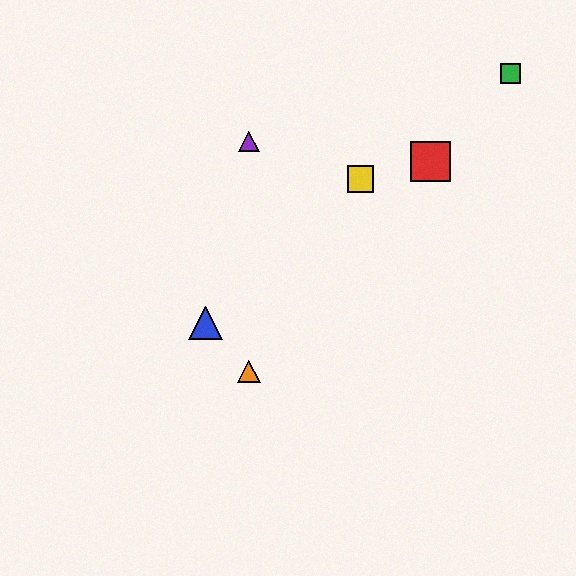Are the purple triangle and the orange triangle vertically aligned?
Yes, both are at x≈249.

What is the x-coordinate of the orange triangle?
The orange triangle is at x≈249.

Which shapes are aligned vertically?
The purple triangle, the orange triangle are aligned vertically.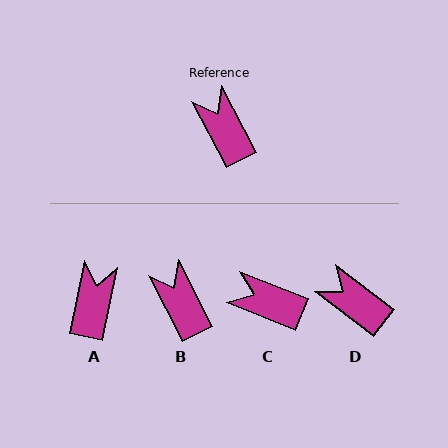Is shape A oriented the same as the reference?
No, it is off by about 39 degrees.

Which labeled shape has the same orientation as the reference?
B.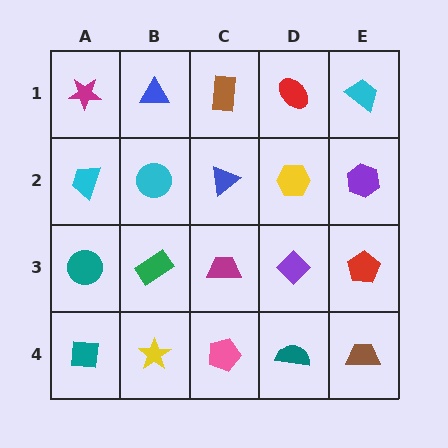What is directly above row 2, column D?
A red ellipse.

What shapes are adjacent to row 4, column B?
A green rectangle (row 3, column B), a teal square (row 4, column A), a pink pentagon (row 4, column C).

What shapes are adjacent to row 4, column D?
A purple diamond (row 3, column D), a pink pentagon (row 4, column C), a brown trapezoid (row 4, column E).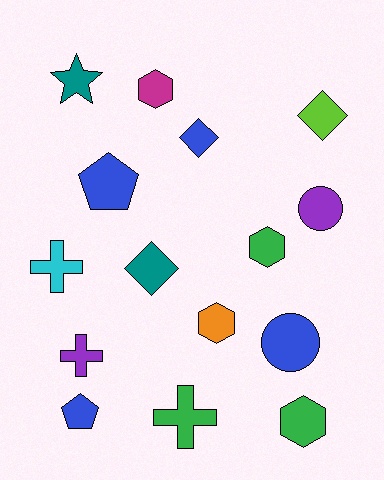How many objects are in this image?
There are 15 objects.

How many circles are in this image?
There are 2 circles.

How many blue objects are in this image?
There are 4 blue objects.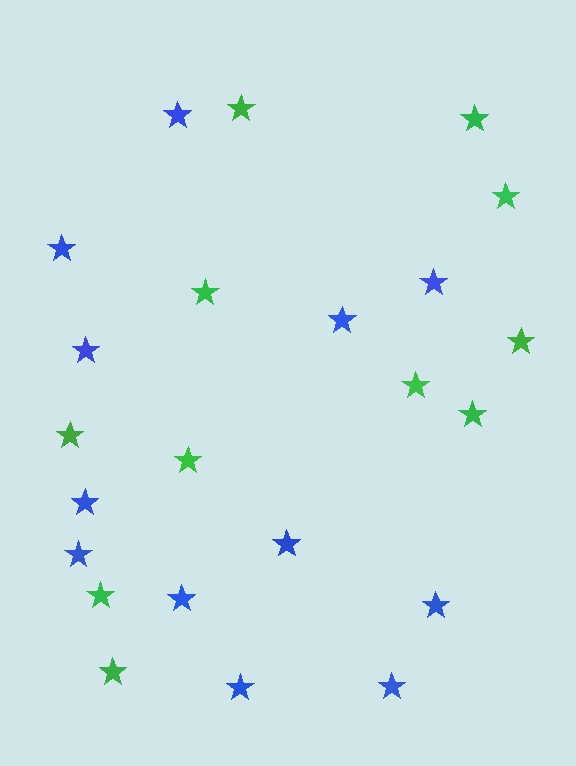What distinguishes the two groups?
There are 2 groups: one group of green stars (11) and one group of blue stars (12).